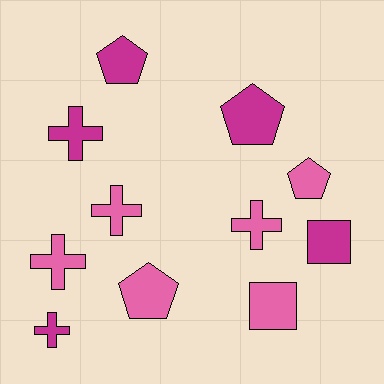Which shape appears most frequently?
Cross, with 5 objects.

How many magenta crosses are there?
There are 2 magenta crosses.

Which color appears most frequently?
Pink, with 6 objects.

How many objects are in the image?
There are 11 objects.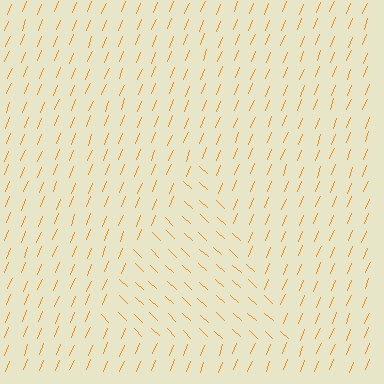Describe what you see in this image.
The image is filled with small orange line segments. A triangle region in the image has lines oriented differently from the surrounding lines, creating a visible texture boundary.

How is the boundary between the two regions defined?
The boundary is defined purely by a change in line orientation (approximately 68 degrees difference). All lines are the same color and thickness.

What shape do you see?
I see a triangle.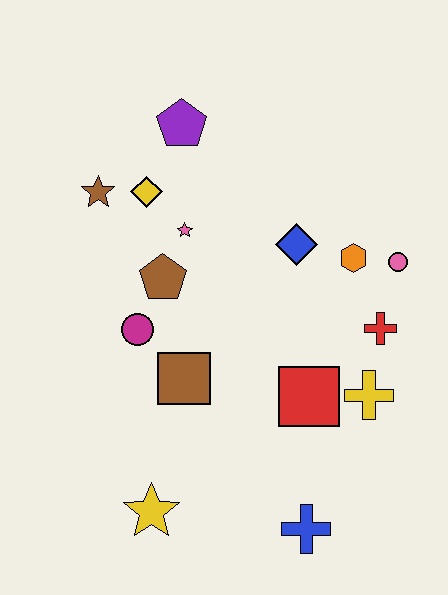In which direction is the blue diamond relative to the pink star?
The blue diamond is to the right of the pink star.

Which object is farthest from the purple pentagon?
The blue cross is farthest from the purple pentagon.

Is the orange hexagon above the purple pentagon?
No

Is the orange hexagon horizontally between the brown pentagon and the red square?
No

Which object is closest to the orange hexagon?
The pink circle is closest to the orange hexagon.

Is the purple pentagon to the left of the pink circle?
Yes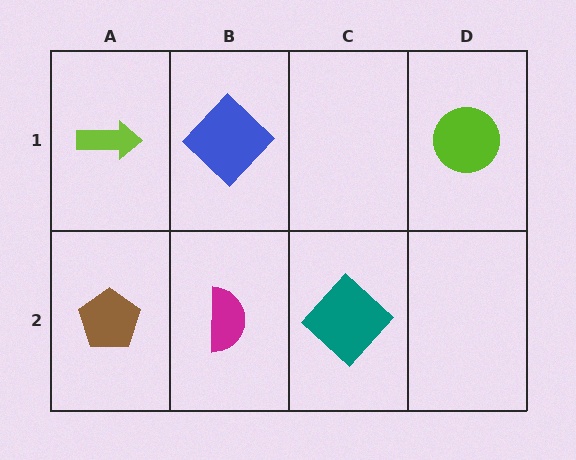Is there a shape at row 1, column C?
No, that cell is empty.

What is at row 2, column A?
A brown pentagon.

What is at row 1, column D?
A lime circle.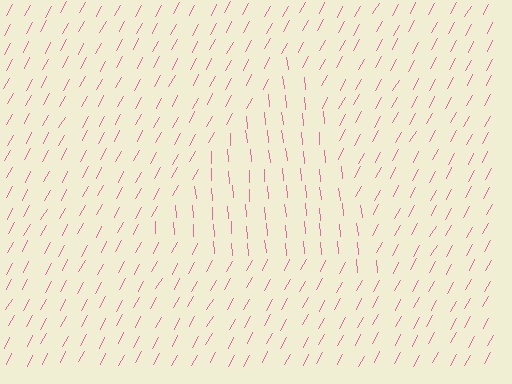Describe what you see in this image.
The image is filled with small pink line segments. A triangle region in the image has lines oriented differently from the surrounding lines, creating a visible texture boundary.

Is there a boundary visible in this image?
Yes, there is a texture boundary formed by a change in line orientation.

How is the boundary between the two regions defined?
The boundary is defined purely by a change in line orientation (approximately 34 degrees difference). All lines are the same color and thickness.